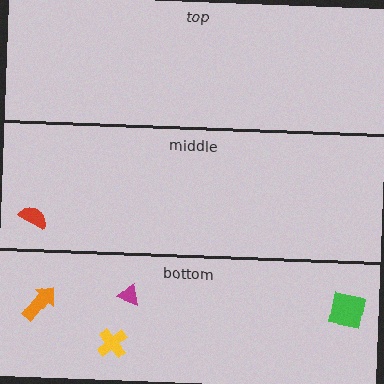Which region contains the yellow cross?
The bottom region.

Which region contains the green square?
The bottom region.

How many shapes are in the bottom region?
4.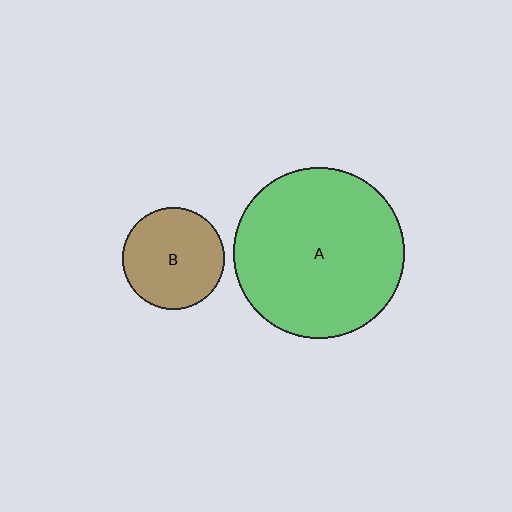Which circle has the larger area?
Circle A (green).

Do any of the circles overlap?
No, none of the circles overlap.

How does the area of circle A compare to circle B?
Approximately 2.7 times.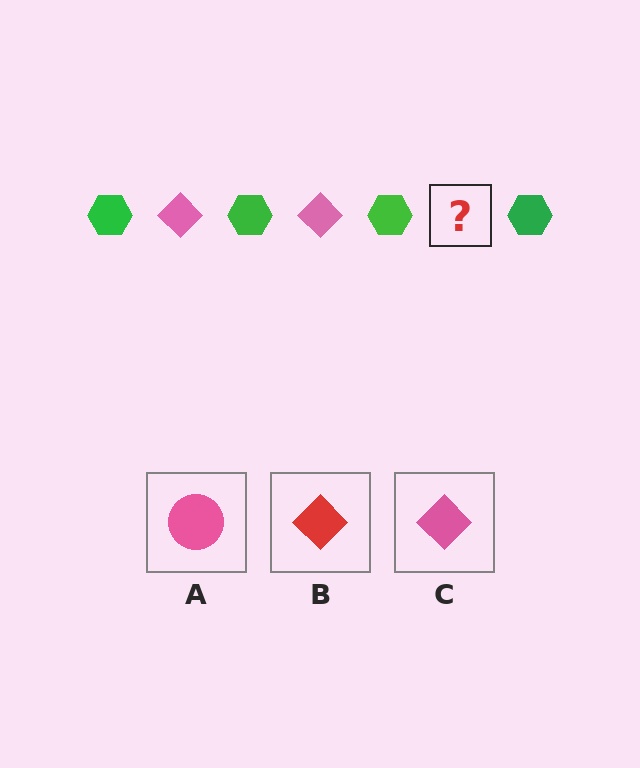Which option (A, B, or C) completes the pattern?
C.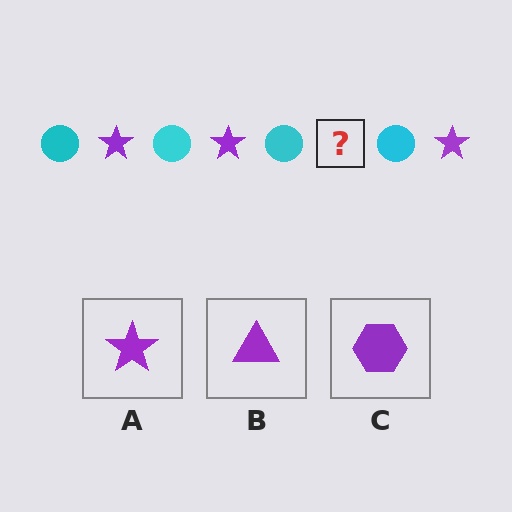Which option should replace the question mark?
Option A.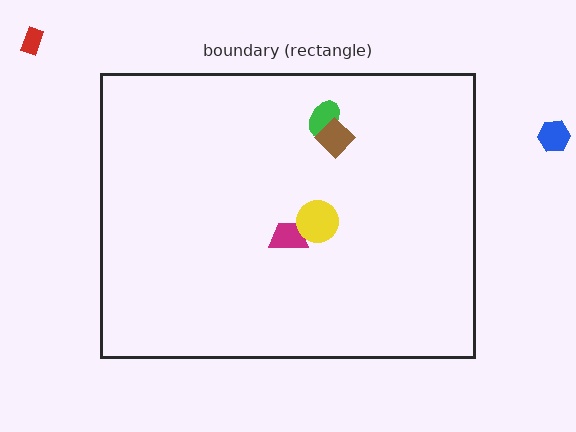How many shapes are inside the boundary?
4 inside, 2 outside.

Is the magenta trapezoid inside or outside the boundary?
Inside.